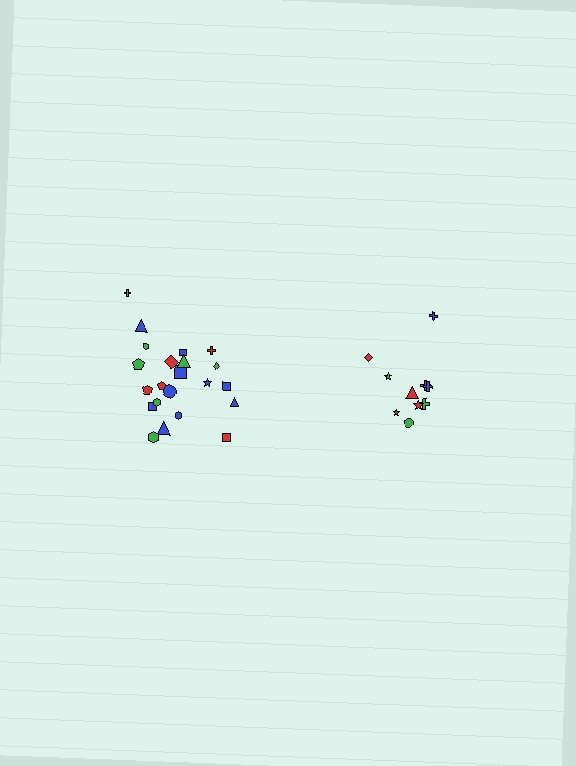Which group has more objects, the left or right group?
The left group.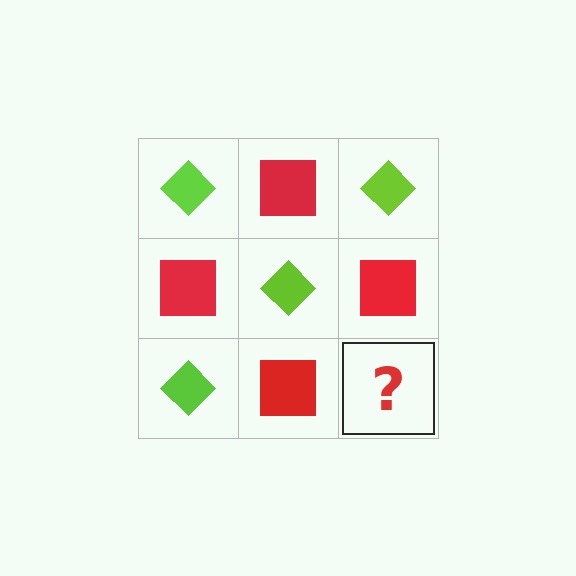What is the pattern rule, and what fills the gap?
The rule is that it alternates lime diamond and red square in a checkerboard pattern. The gap should be filled with a lime diamond.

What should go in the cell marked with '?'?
The missing cell should contain a lime diamond.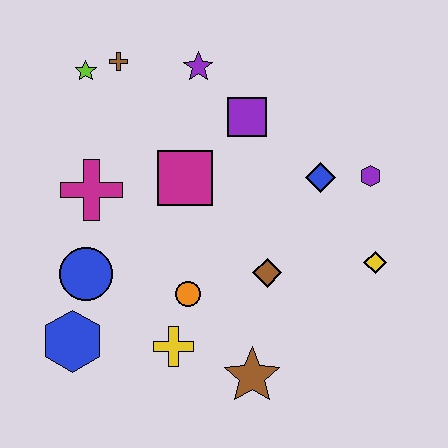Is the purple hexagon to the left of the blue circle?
No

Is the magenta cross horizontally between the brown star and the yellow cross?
No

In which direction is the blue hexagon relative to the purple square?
The blue hexagon is below the purple square.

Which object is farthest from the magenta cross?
The yellow diamond is farthest from the magenta cross.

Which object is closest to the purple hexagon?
The blue diamond is closest to the purple hexagon.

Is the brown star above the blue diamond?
No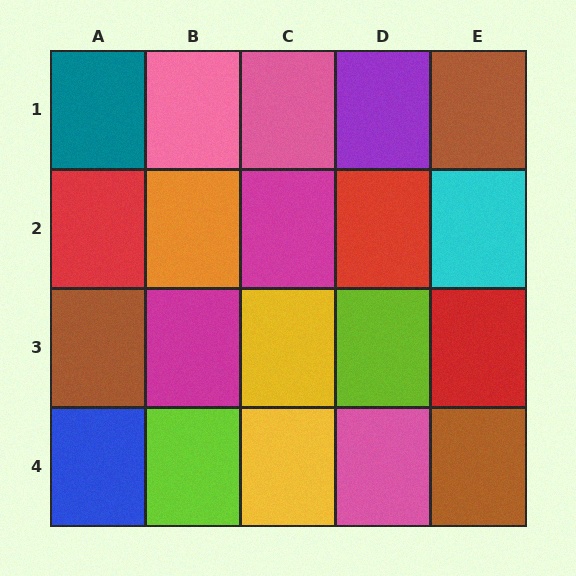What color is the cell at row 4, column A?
Blue.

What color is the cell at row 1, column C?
Pink.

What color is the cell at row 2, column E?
Cyan.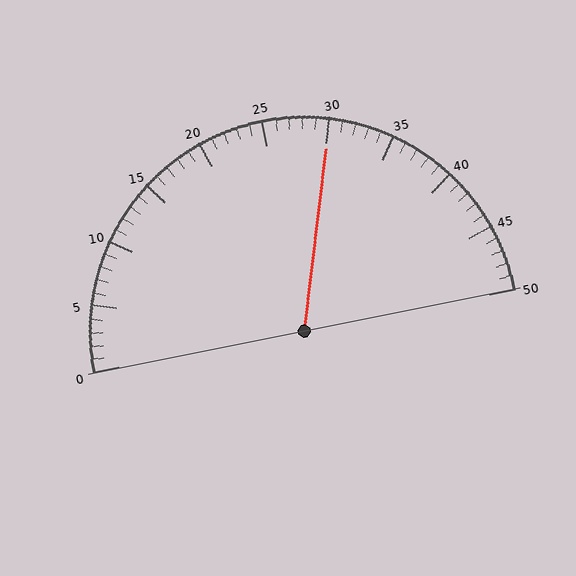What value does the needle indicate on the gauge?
The needle indicates approximately 30.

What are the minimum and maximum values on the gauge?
The gauge ranges from 0 to 50.